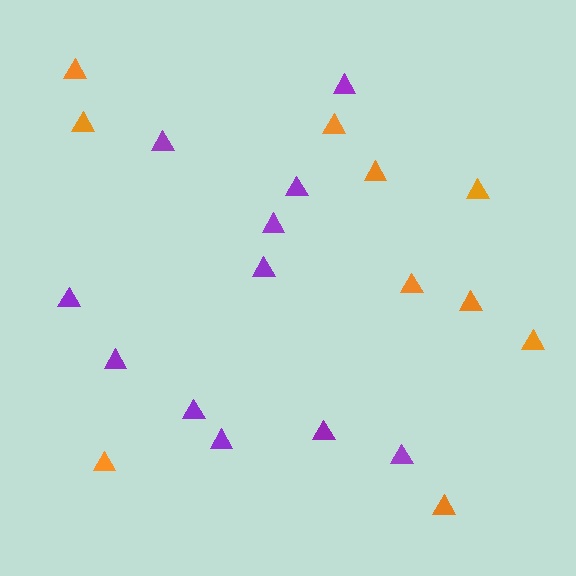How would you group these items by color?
There are 2 groups: one group of purple triangles (11) and one group of orange triangles (10).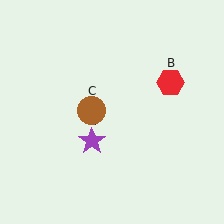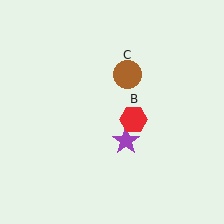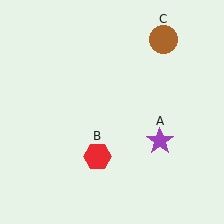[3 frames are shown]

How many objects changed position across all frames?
3 objects changed position: purple star (object A), red hexagon (object B), brown circle (object C).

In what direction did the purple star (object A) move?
The purple star (object A) moved right.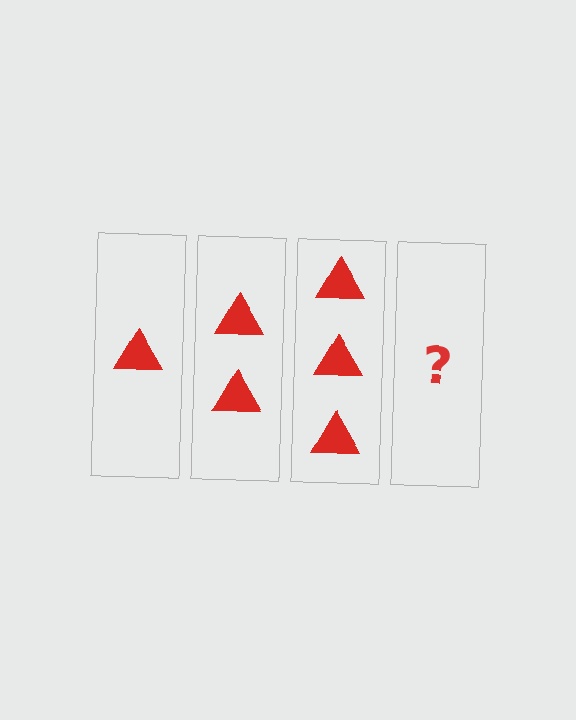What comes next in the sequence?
The next element should be 4 triangles.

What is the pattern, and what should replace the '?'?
The pattern is that each step adds one more triangle. The '?' should be 4 triangles.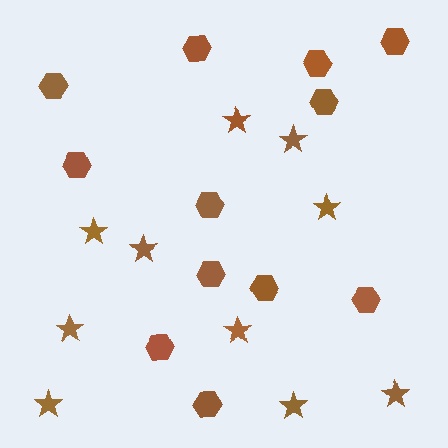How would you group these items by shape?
There are 2 groups: one group of hexagons (12) and one group of stars (10).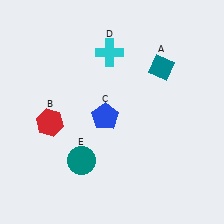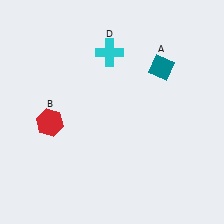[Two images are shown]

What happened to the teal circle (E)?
The teal circle (E) was removed in Image 2. It was in the bottom-left area of Image 1.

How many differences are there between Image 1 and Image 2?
There are 2 differences between the two images.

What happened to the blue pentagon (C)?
The blue pentagon (C) was removed in Image 2. It was in the bottom-left area of Image 1.